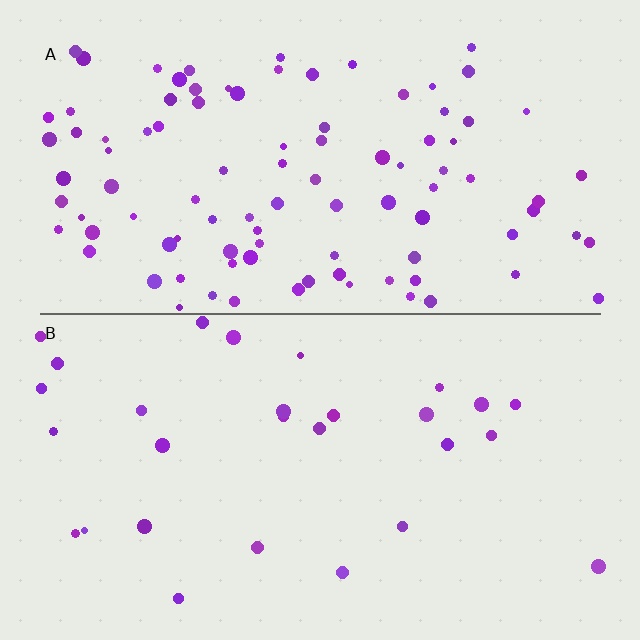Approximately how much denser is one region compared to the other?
Approximately 3.4× — region A over region B.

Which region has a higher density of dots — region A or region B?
A (the top).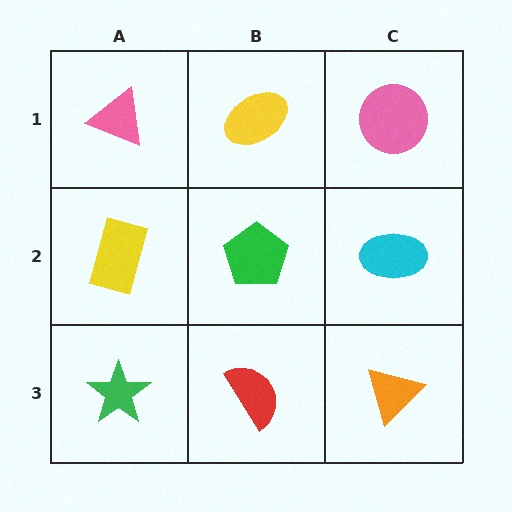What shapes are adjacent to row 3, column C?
A cyan ellipse (row 2, column C), a red semicircle (row 3, column B).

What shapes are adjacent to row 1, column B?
A green pentagon (row 2, column B), a pink triangle (row 1, column A), a pink circle (row 1, column C).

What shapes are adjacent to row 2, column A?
A pink triangle (row 1, column A), a green star (row 3, column A), a green pentagon (row 2, column B).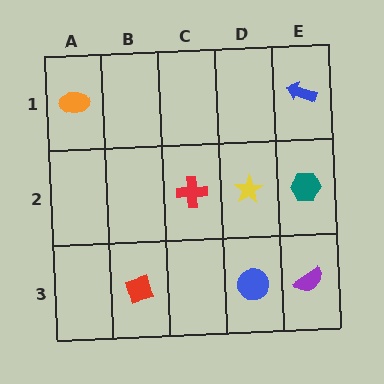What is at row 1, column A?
An orange ellipse.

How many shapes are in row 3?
3 shapes.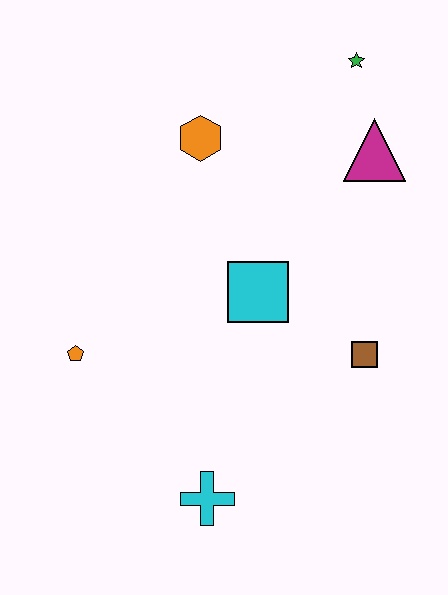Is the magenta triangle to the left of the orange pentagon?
No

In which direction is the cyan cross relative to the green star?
The cyan cross is below the green star.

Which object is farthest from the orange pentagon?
The green star is farthest from the orange pentagon.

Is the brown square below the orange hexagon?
Yes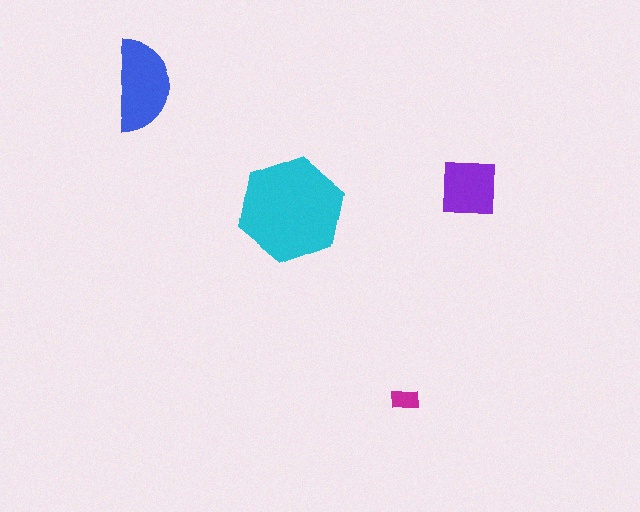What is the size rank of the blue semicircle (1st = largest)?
2nd.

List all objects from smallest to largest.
The magenta rectangle, the purple square, the blue semicircle, the cyan hexagon.